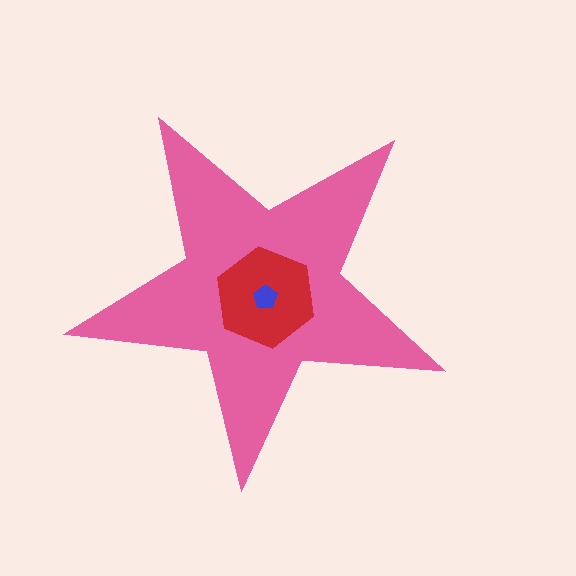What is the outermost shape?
The pink star.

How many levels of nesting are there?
3.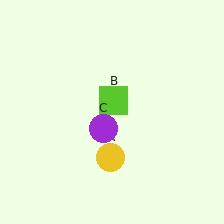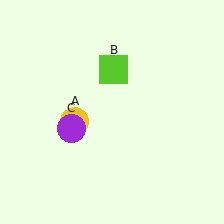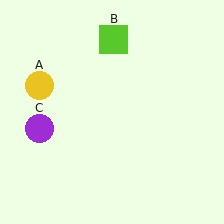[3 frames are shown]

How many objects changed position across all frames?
3 objects changed position: yellow circle (object A), lime square (object B), purple circle (object C).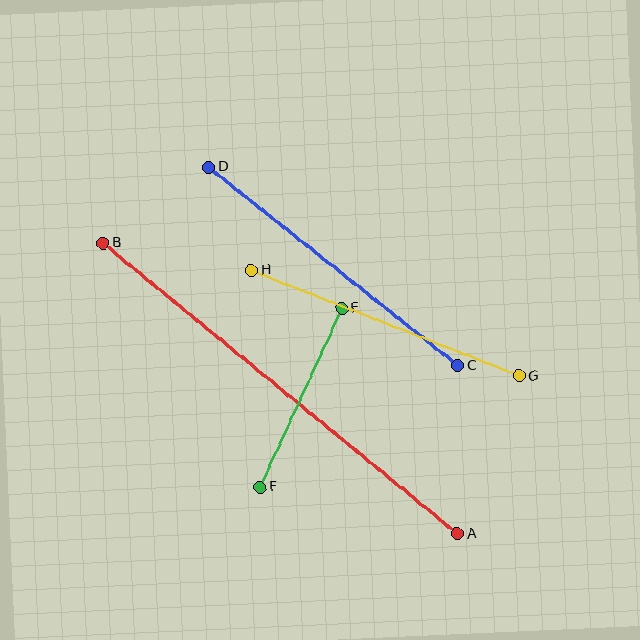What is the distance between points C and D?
The distance is approximately 318 pixels.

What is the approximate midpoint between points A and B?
The midpoint is at approximately (280, 388) pixels.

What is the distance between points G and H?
The distance is approximately 288 pixels.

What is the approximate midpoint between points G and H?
The midpoint is at approximately (385, 323) pixels.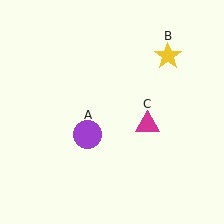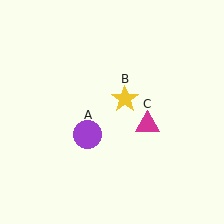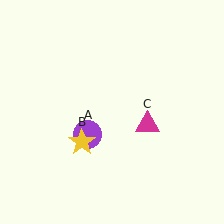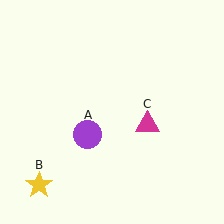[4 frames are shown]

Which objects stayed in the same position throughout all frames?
Purple circle (object A) and magenta triangle (object C) remained stationary.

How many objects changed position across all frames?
1 object changed position: yellow star (object B).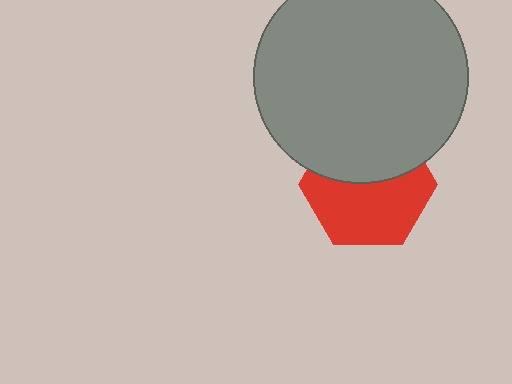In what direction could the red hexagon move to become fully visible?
The red hexagon could move down. That would shift it out from behind the gray circle entirely.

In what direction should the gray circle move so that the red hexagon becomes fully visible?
The gray circle should move up. That is the shortest direction to clear the overlap and leave the red hexagon fully visible.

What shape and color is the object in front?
The object in front is a gray circle.